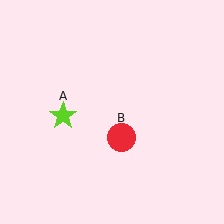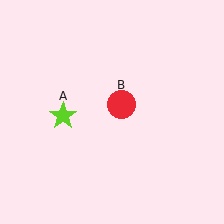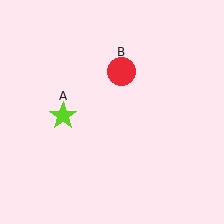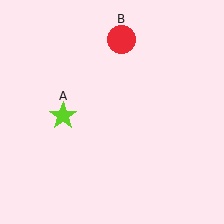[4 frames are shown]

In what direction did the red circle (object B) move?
The red circle (object B) moved up.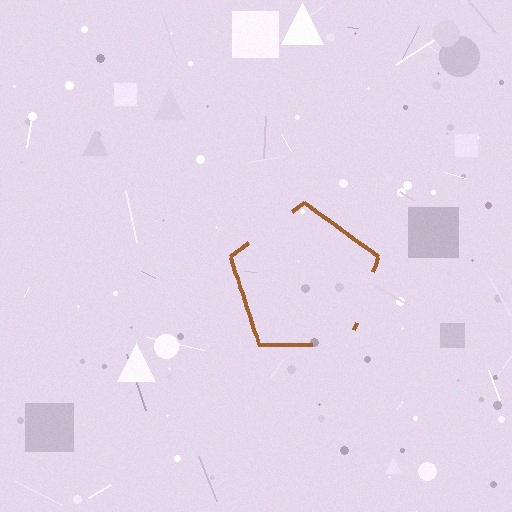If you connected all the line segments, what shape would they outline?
They would outline a pentagon.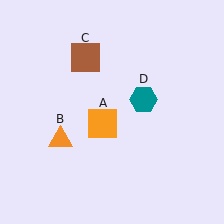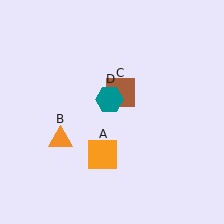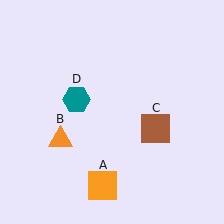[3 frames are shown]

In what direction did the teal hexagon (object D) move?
The teal hexagon (object D) moved left.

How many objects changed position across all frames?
3 objects changed position: orange square (object A), brown square (object C), teal hexagon (object D).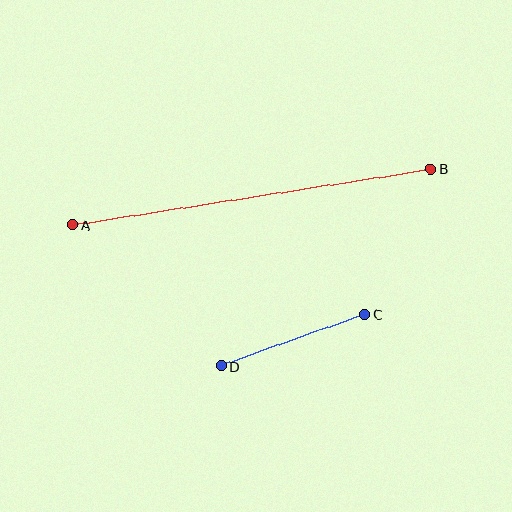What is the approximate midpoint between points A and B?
The midpoint is at approximately (252, 197) pixels.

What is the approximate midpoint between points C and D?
The midpoint is at approximately (293, 340) pixels.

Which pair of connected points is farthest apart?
Points A and B are farthest apart.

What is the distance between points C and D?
The distance is approximately 153 pixels.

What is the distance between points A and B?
The distance is approximately 363 pixels.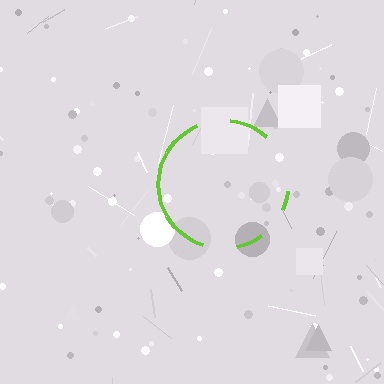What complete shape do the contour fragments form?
The contour fragments form a circle.